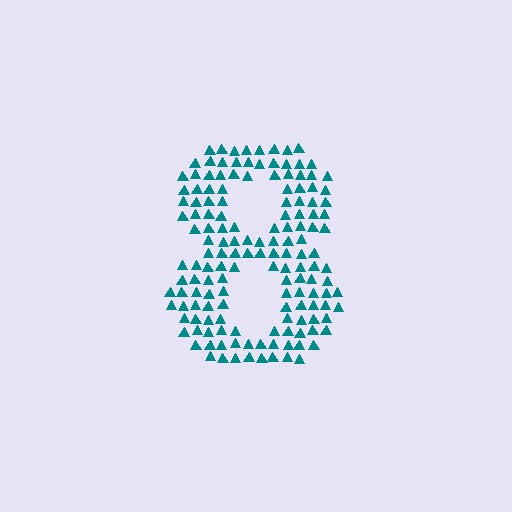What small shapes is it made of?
It is made of small triangles.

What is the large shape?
The large shape is the digit 8.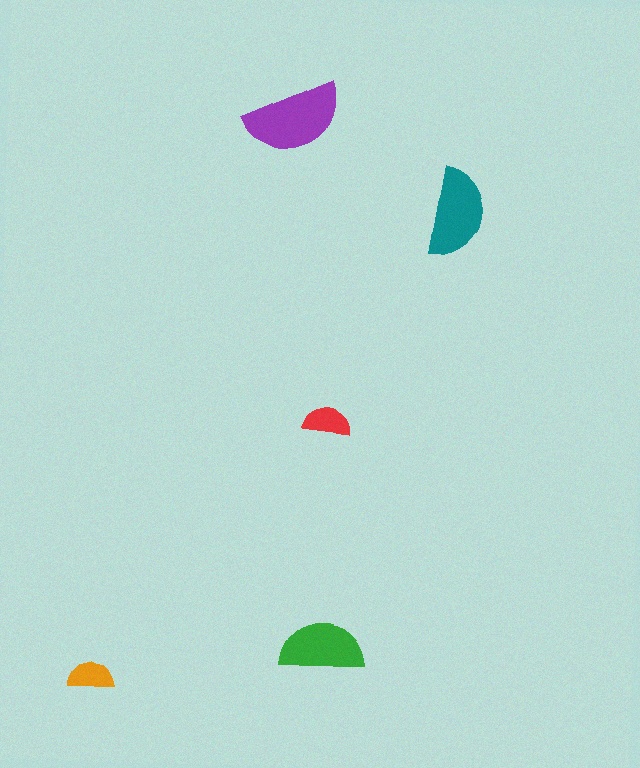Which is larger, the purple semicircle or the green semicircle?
The purple one.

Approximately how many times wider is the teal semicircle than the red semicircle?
About 2 times wider.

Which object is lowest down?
The orange semicircle is bottommost.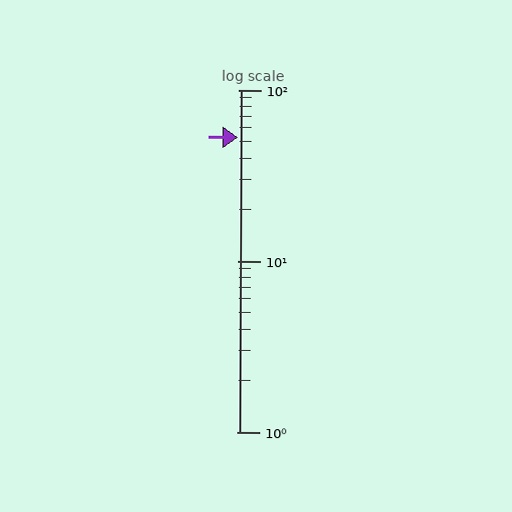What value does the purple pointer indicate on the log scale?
The pointer indicates approximately 53.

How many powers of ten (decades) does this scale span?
The scale spans 2 decades, from 1 to 100.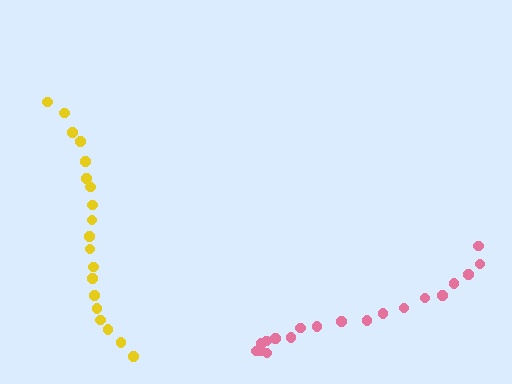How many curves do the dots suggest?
There are 2 distinct paths.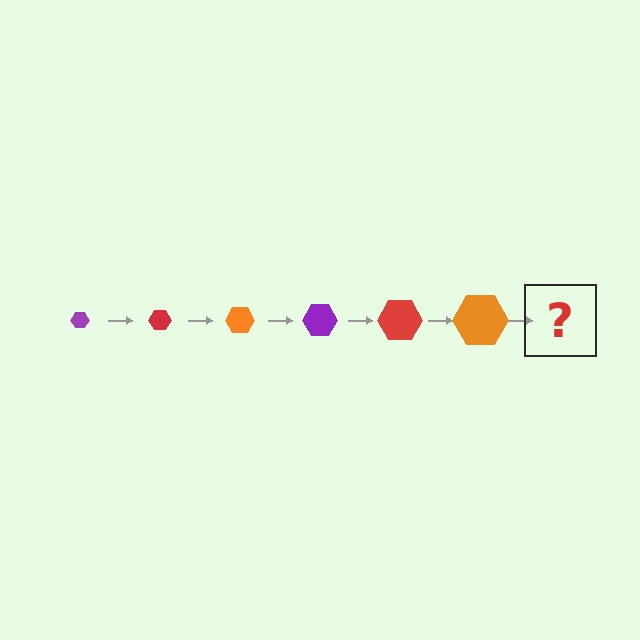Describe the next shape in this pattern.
It should be a purple hexagon, larger than the previous one.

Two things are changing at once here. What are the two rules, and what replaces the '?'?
The two rules are that the hexagon grows larger each step and the color cycles through purple, red, and orange. The '?' should be a purple hexagon, larger than the previous one.